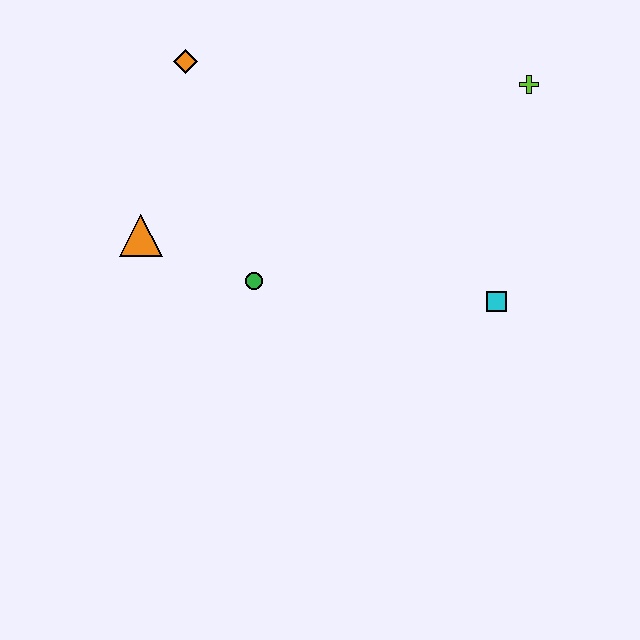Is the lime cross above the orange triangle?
Yes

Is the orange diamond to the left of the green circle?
Yes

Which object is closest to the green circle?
The orange triangle is closest to the green circle.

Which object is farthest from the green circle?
The lime cross is farthest from the green circle.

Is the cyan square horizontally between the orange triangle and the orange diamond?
No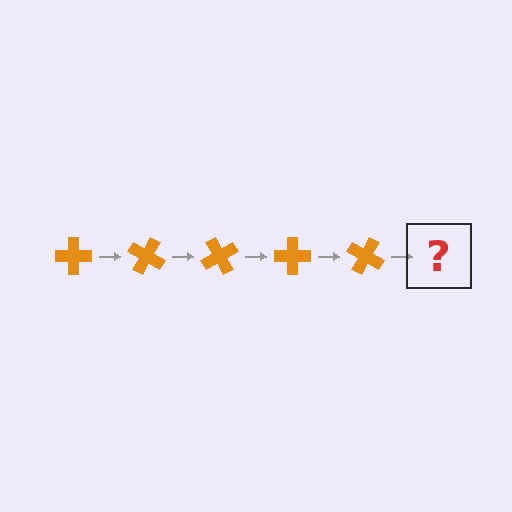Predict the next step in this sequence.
The next step is an orange cross rotated 150 degrees.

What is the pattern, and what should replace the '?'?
The pattern is that the cross rotates 30 degrees each step. The '?' should be an orange cross rotated 150 degrees.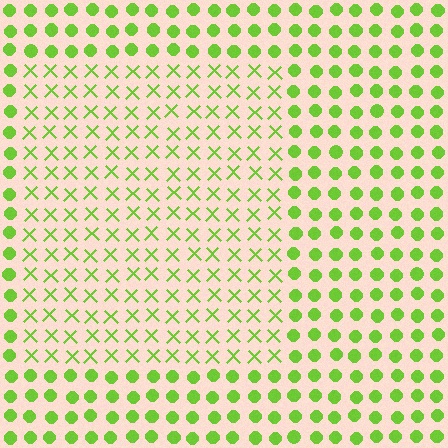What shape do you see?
I see a rectangle.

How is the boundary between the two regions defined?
The boundary is defined by a change in element shape: X marks inside vs. circles outside. All elements share the same color and spacing.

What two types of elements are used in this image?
The image uses X marks inside the rectangle region and circles outside it.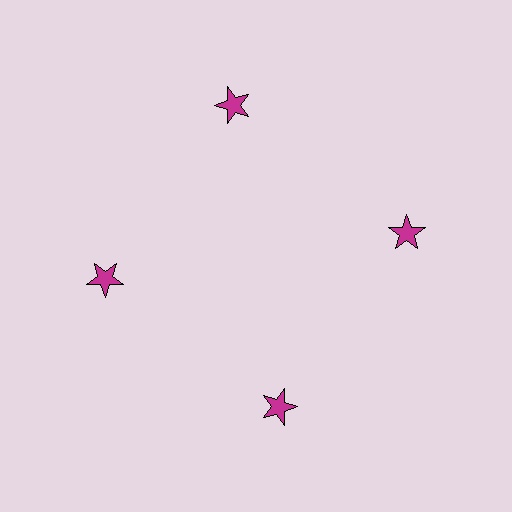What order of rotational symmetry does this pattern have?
This pattern has 4-fold rotational symmetry.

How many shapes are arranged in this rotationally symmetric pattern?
There are 4 shapes, arranged in 4 groups of 1.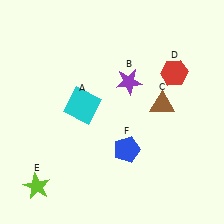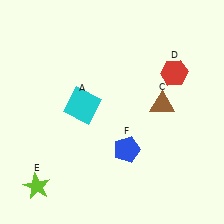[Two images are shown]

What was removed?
The purple star (B) was removed in Image 2.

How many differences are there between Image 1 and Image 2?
There is 1 difference between the two images.